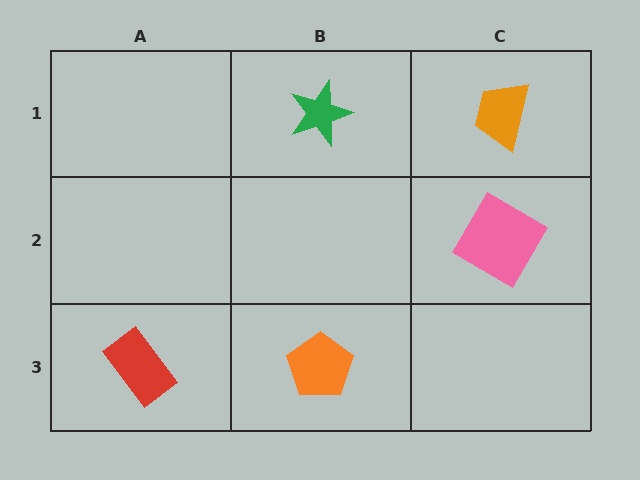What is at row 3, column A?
A red rectangle.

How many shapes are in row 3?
2 shapes.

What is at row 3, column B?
An orange pentagon.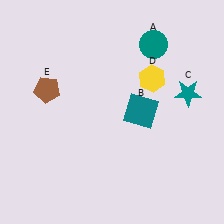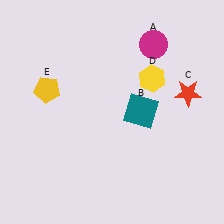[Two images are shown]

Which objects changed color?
A changed from teal to magenta. C changed from teal to red. E changed from brown to yellow.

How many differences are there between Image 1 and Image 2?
There are 3 differences between the two images.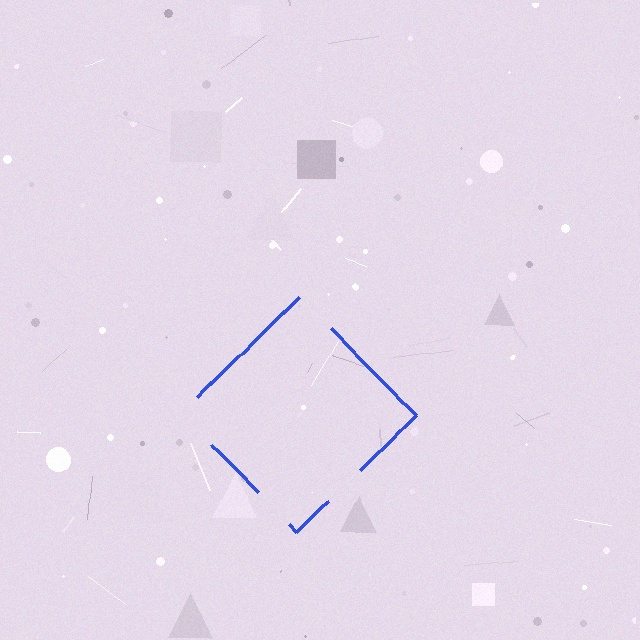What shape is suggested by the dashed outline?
The dashed outline suggests a diamond.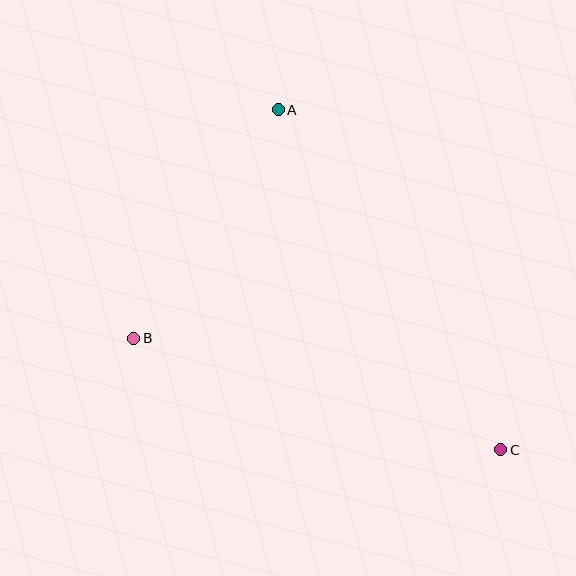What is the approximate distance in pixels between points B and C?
The distance between B and C is approximately 384 pixels.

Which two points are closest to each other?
Points A and B are closest to each other.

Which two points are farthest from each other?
Points A and C are farthest from each other.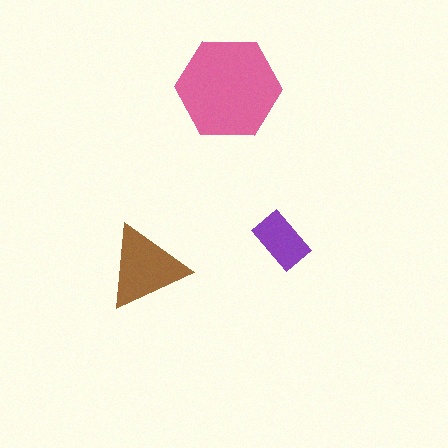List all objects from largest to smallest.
The pink hexagon, the brown triangle, the purple rectangle.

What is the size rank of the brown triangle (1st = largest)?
2nd.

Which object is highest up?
The pink hexagon is topmost.